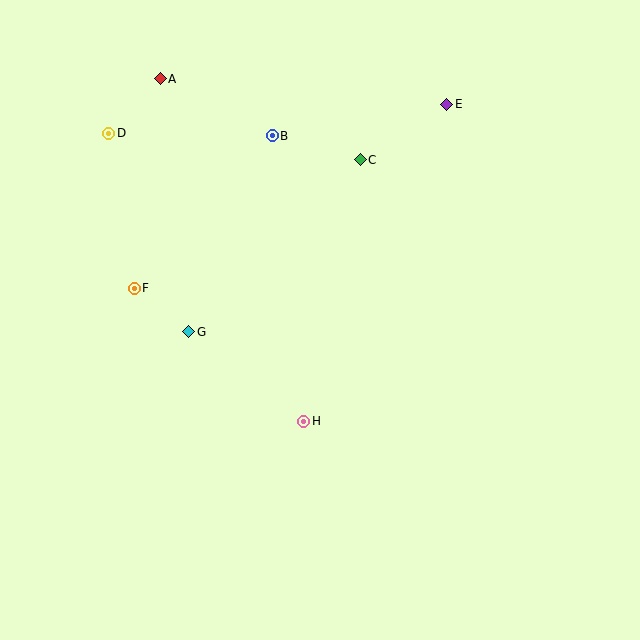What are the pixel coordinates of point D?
Point D is at (109, 133).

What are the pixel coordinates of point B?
Point B is at (272, 136).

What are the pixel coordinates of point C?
Point C is at (360, 160).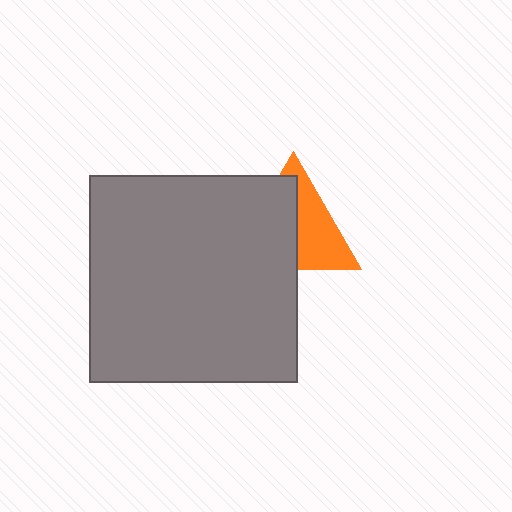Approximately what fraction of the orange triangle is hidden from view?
Roughly 53% of the orange triangle is hidden behind the gray square.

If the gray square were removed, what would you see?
You would see the complete orange triangle.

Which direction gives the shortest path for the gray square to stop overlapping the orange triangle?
Moving left gives the shortest separation.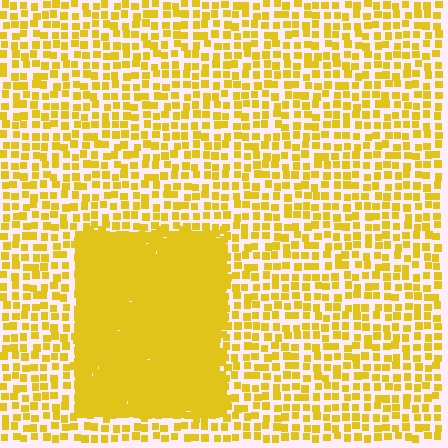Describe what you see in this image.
The image contains small yellow elements arranged at two different densities. A rectangle-shaped region is visible where the elements are more densely packed than the surrounding area.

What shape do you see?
I see a rectangle.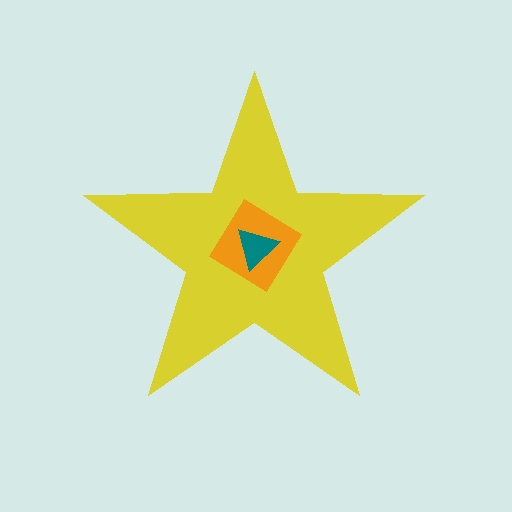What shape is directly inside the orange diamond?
The teal triangle.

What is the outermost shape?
The yellow star.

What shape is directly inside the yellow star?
The orange diamond.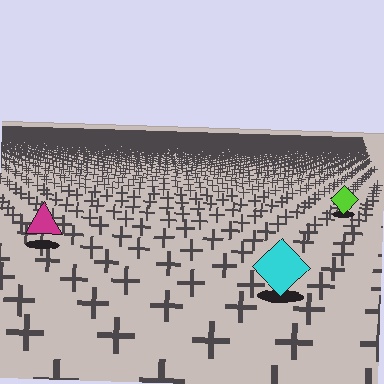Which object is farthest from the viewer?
The lime diamond is farthest from the viewer. It appears smaller and the ground texture around it is denser.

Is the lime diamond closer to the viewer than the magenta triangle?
No. The magenta triangle is closer — you can tell from the texture gradient: the ground texture is coarser near it.